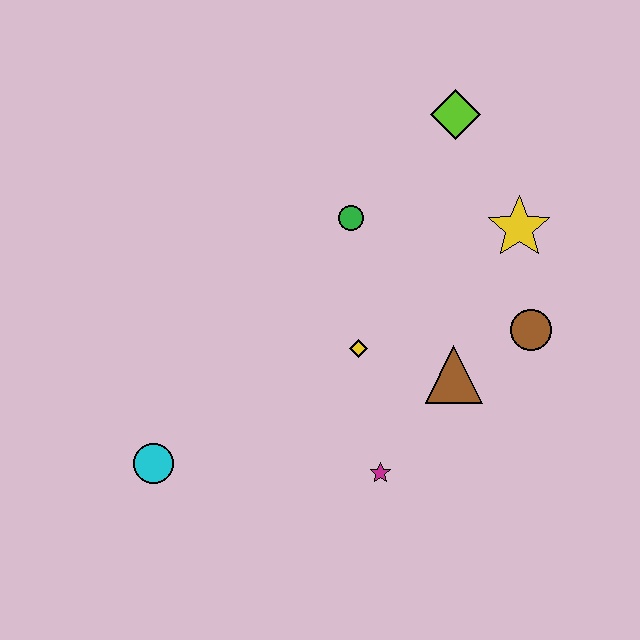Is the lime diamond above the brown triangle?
Yes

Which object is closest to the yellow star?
The brown circle is closest to the yellow star.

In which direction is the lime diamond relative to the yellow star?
The lime diamond is above the yellow star.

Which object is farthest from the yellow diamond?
The lime diamond is farthest from the yellow diamond.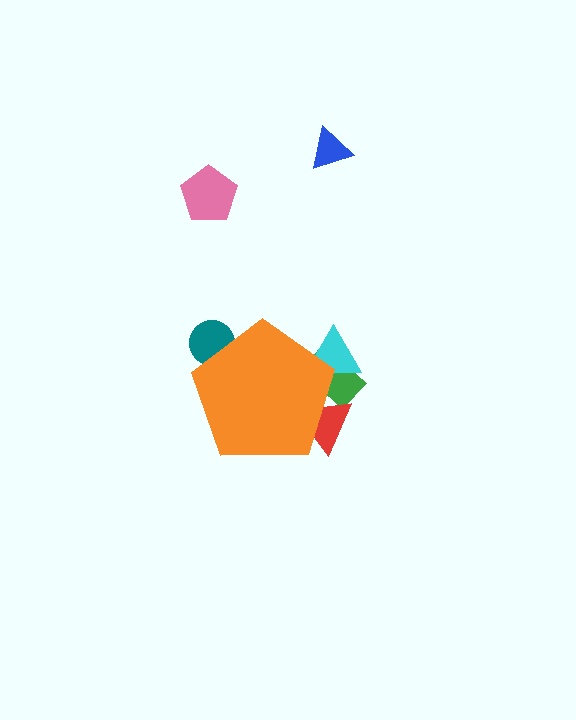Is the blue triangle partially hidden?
No, the blue triangle is fully visible.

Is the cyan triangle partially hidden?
Yes, the cyan triangle is partially hidden behind the orange pentagon.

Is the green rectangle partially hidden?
Yes, the green rectangle is partially hidden behind the orange pentagon.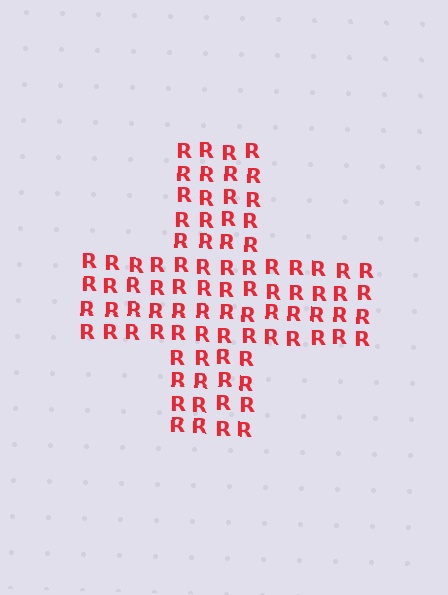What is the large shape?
The large shape is a cross.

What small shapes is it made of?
It is made of small letter R's.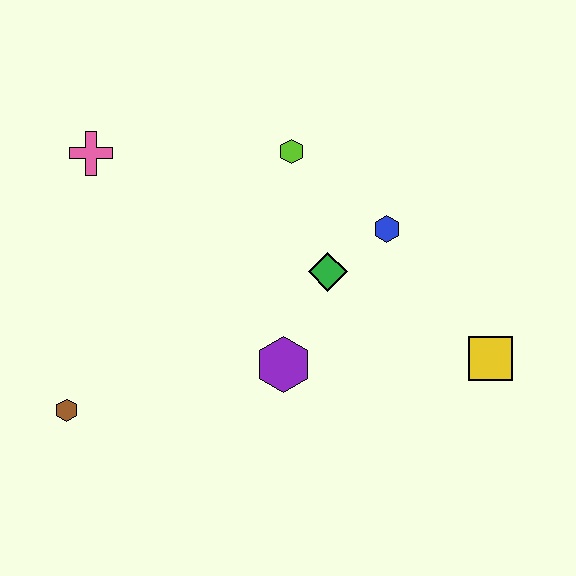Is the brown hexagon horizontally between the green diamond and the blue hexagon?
No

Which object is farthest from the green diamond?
The brown hexagon is farthest from the green diamond.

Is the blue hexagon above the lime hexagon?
No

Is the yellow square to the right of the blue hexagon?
Yes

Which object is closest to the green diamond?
The blue hexagon is closest to the green diamond.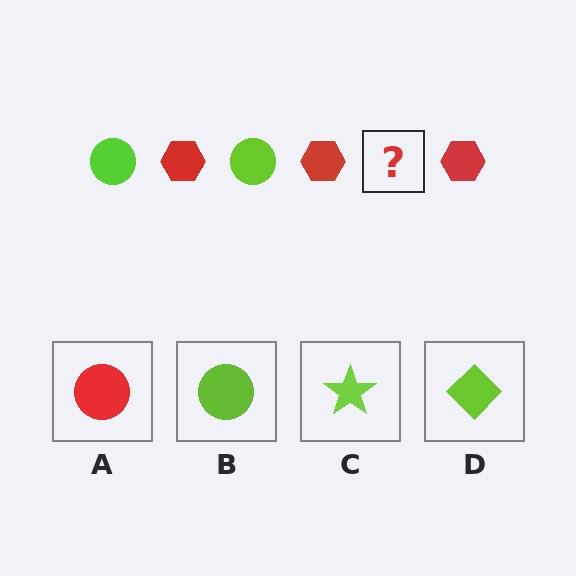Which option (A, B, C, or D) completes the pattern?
B.